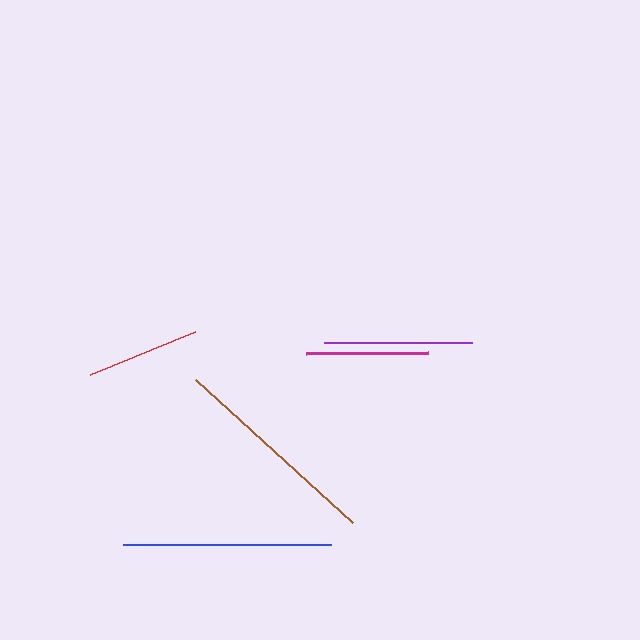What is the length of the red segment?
The red segment is approximately 114 pixels long.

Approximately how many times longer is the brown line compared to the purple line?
The brown line is approximately 1.4 times the length of the purple line.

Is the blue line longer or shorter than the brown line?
The brown line is longer than the blue line.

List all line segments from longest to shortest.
From longest to shortest: brown, blue, purple, magenta, red.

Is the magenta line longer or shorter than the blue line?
The blue line is longer than the magenta line.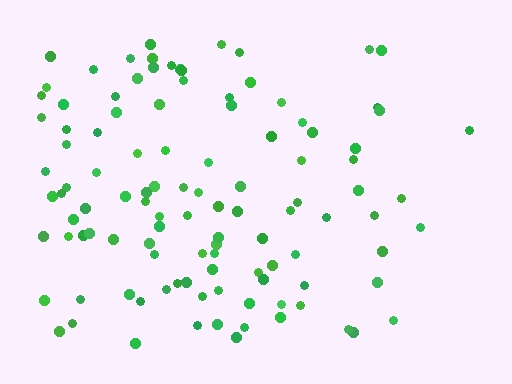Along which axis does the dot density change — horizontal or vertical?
Horizontal.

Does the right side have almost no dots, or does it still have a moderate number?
Still a moderate number, just noticeably fewer than the left.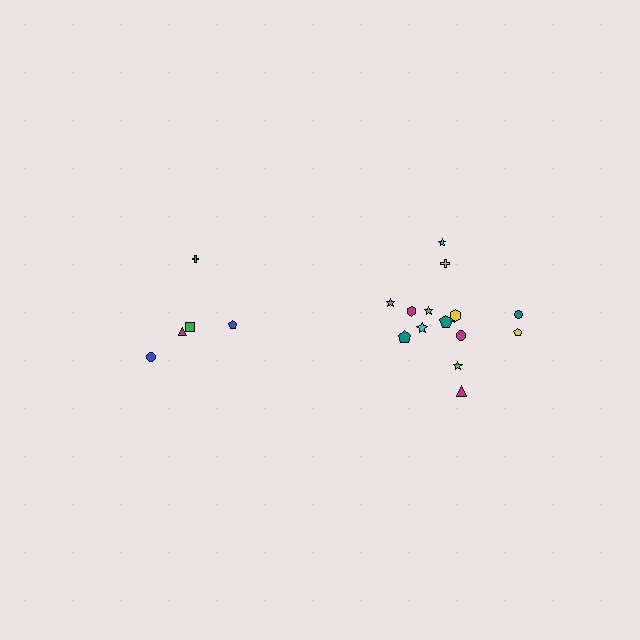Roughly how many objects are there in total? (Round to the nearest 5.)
Roughly 20 objects in total.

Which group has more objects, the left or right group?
The right group.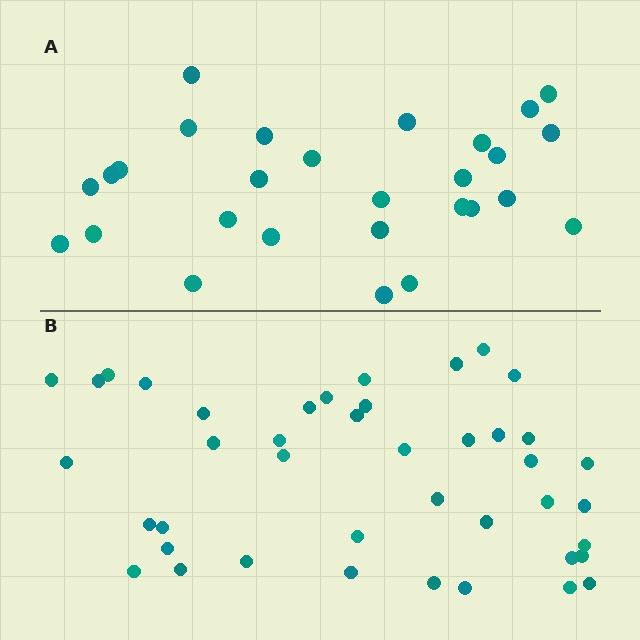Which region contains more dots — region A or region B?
Region B (the bottom region) has more dots.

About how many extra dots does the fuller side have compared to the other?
Region B has approximately 15 more dots than region A.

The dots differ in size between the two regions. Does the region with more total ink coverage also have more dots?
No. Region A has more total ink coverage because its dots are larger, but region B actually contains more individual dots. Total area can be misleading — the number of items is what matters here.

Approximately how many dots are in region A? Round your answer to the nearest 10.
About 30 dots. (The exact count is 28, which rounds to 30.)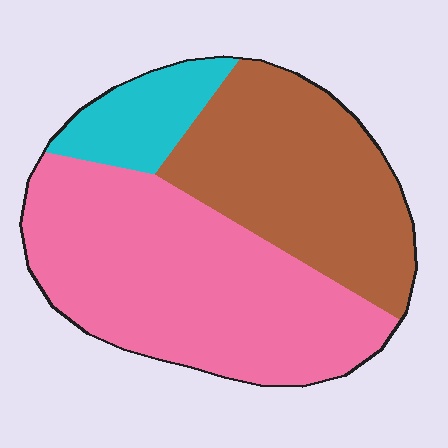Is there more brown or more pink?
Pink.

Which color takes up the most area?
Pink, at roughly 50%.